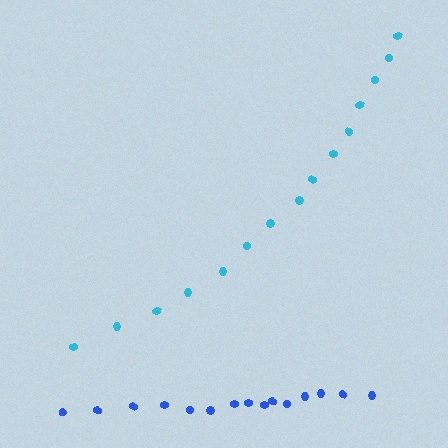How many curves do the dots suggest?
There are 2 distinct paths.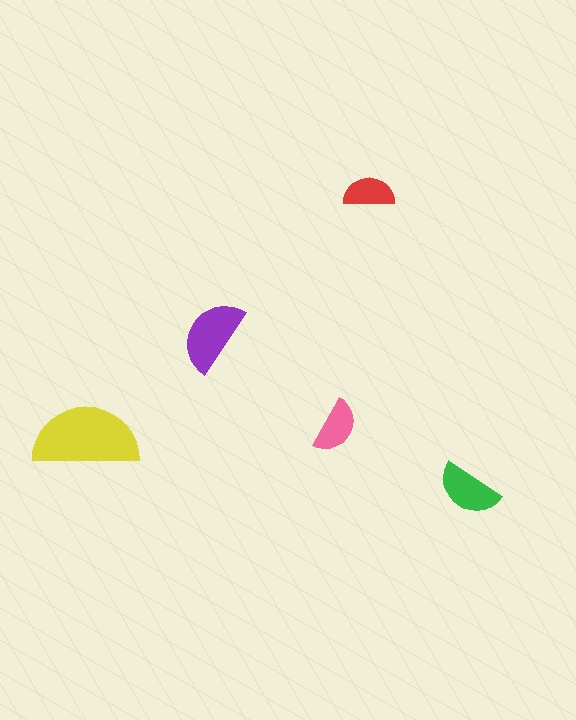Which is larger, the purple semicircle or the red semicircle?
The purple one.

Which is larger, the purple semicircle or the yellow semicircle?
The yellow one.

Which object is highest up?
The red semicircle is topmost.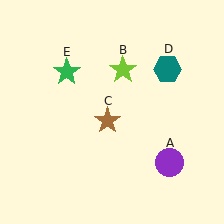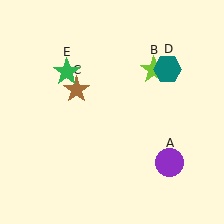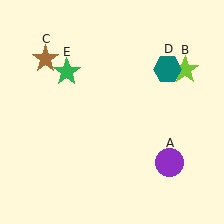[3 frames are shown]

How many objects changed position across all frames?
2 objects changed position: lime star (object B), brown star (object C).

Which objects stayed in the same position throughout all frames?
Purple circle (object A) and teal hexagon (object D) and green star (object E) remained stationary.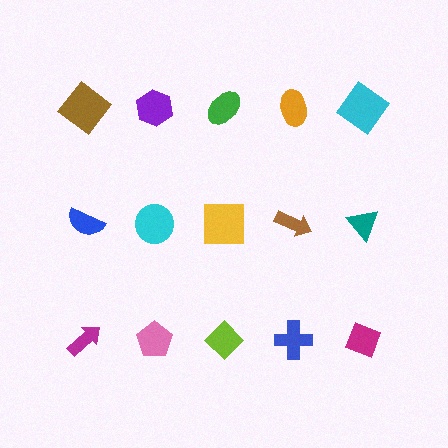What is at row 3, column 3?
A lime diamond.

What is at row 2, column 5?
A teal triangle.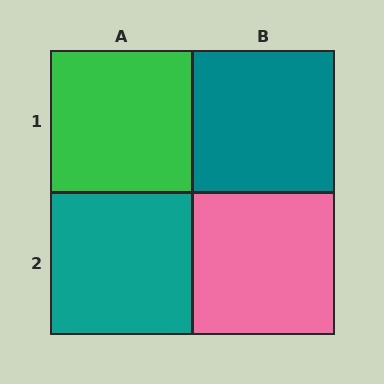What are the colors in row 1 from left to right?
Green, teal.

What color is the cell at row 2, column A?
Teal.